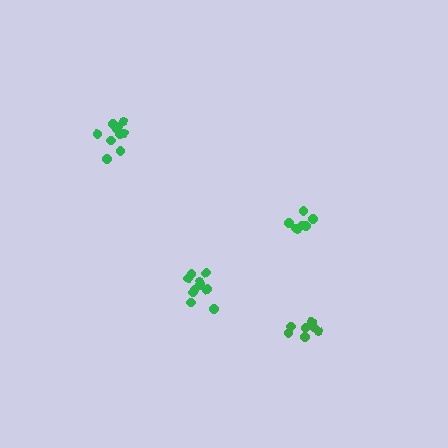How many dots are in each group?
Group 1: 7 dots, Group 2: 10 dots, Group 3: 10 dots, Group 4: 7 dots (34 total).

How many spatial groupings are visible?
There are 4 spatial groupings.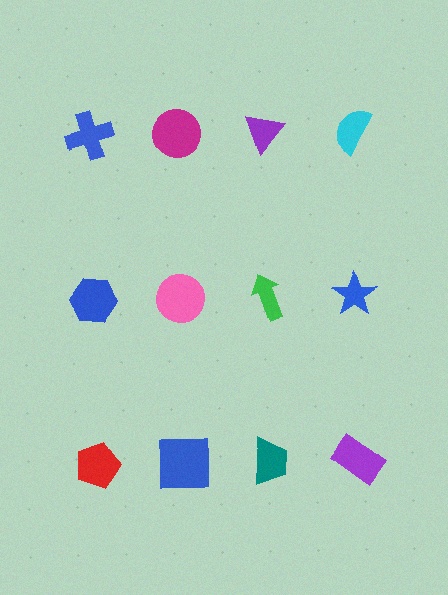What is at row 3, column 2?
A blue square.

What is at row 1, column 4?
A cyan semicircle.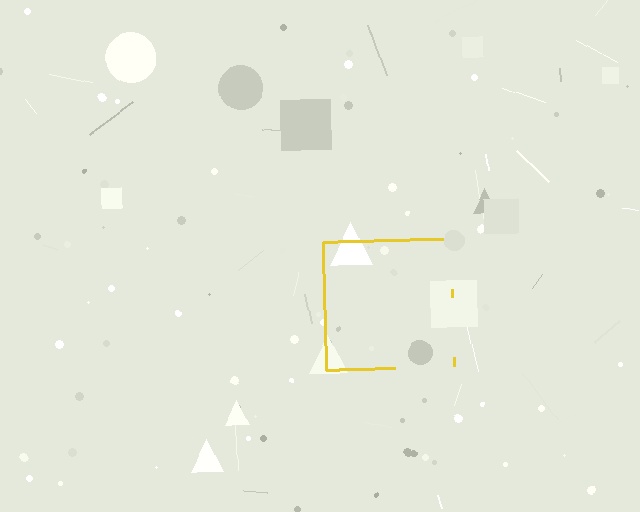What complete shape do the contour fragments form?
The contour fragments form a square.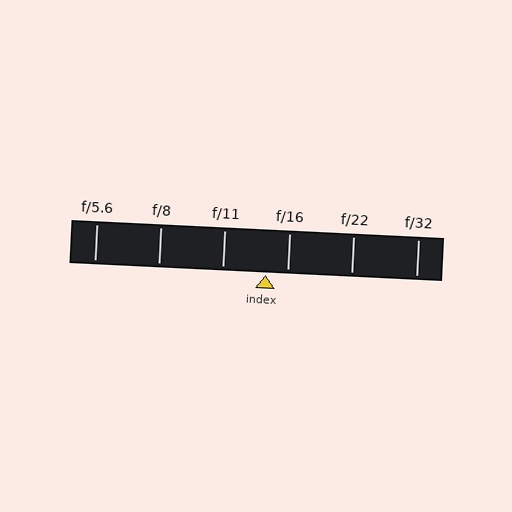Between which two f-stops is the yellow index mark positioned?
The index mark is between f/11 and f/16.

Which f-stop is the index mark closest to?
The index mark is closest to f/16.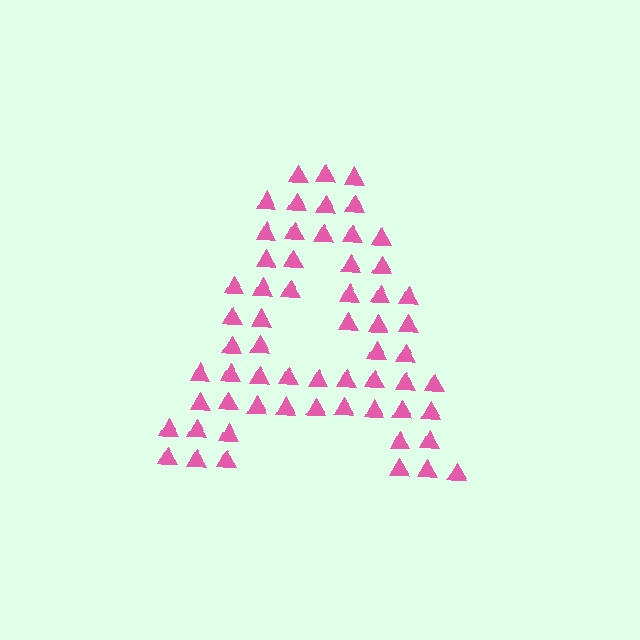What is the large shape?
The large shape is the letter A.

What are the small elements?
The small elements are triangles.